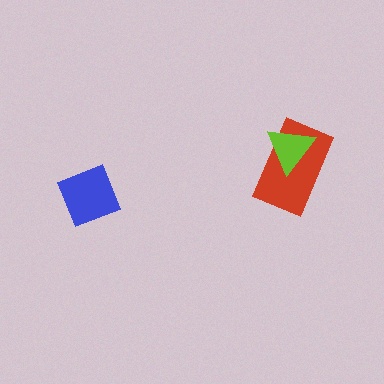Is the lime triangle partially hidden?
No, no other shape covers it.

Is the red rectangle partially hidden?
Yes, it is partially covered by another shape.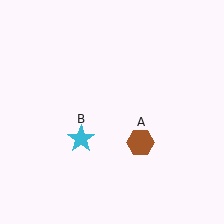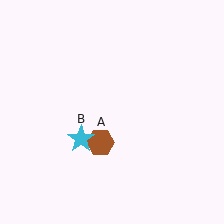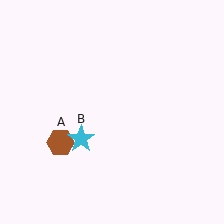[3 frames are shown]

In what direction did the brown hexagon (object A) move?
The brown hexagon (object A) moved left.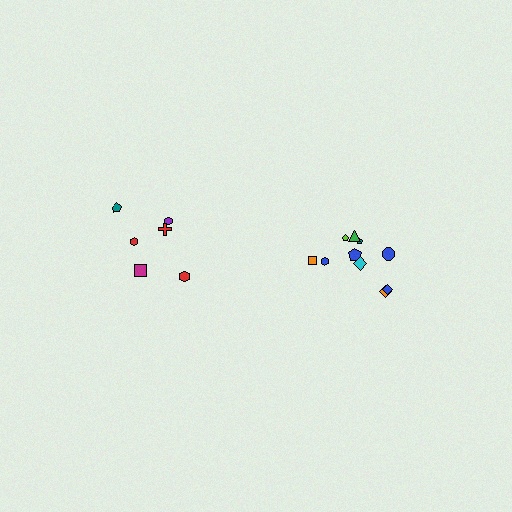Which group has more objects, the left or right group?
The right group.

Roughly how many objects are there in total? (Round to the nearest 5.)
Roughly 15 objects in total.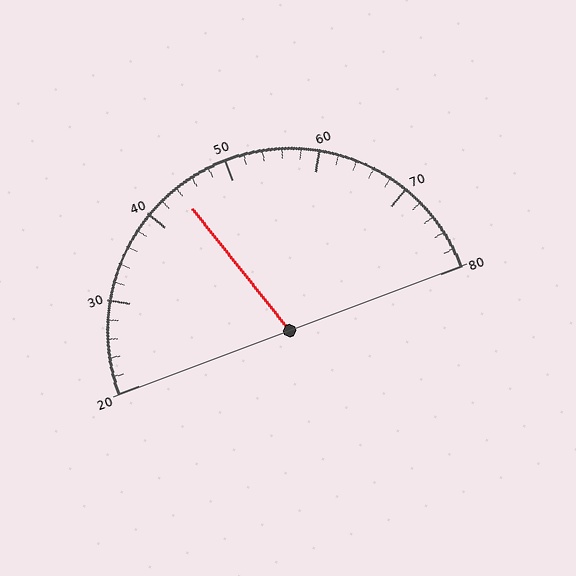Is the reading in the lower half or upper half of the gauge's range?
The reading is in the lower half of the range (20 to 80).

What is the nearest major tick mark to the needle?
The nearest major tick mark is 40.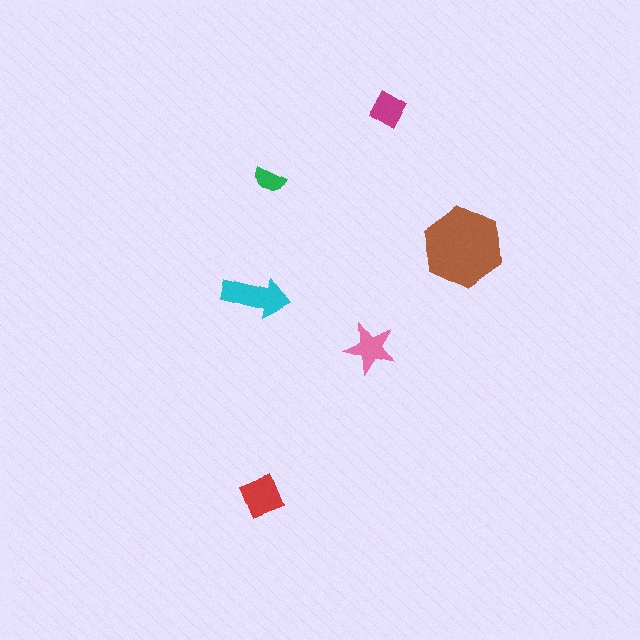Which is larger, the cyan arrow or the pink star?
The cyan arrow.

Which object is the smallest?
The green semicircle.